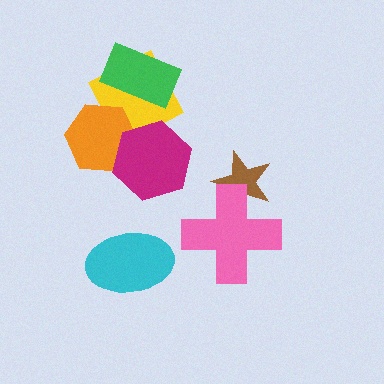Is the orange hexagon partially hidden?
Yes, it is partially covered by another shape.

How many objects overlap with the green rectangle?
1 object overlaps with the green rectangle.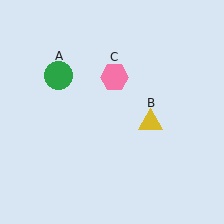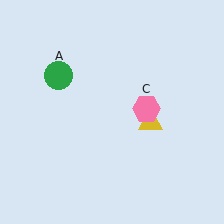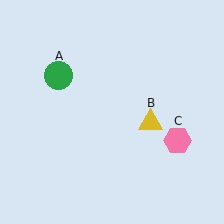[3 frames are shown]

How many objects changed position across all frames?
1 object changed position: pink hexagon (object C).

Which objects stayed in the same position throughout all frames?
Green circle (object A) and yellow triangle (object B) remained stationary.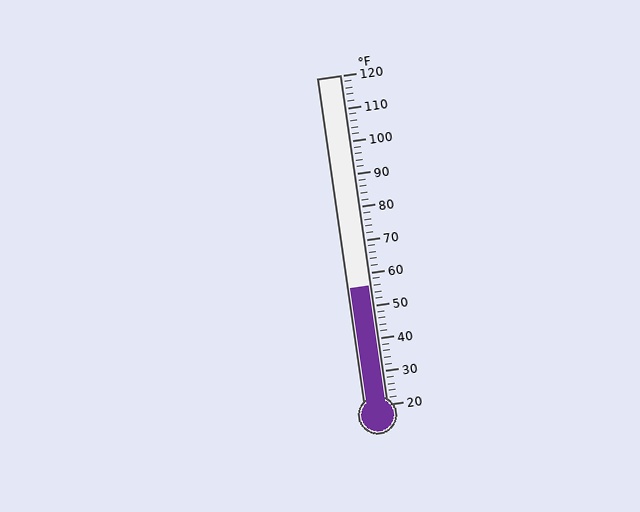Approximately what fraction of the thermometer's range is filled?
The thermometer is filled to approximately 35% of its range.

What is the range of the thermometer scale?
The thermometer scale ranges from 20°F to 120°F.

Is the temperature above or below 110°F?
The temperature is below 110°F.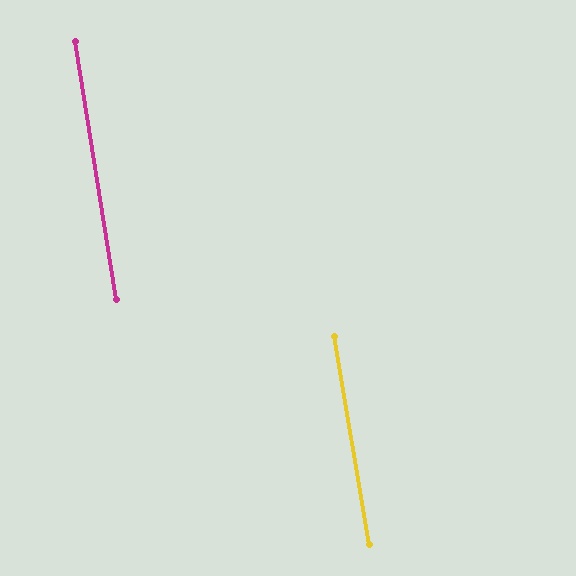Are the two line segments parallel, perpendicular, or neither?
Parallel — their directions differ by only 0.6°.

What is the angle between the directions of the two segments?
Approximately 1 degree.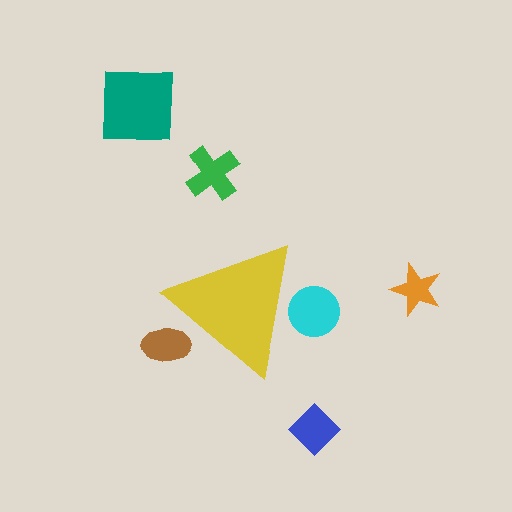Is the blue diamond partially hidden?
No, the blue diamond is fully visible.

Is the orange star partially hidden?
No, the orange star is fully visible.